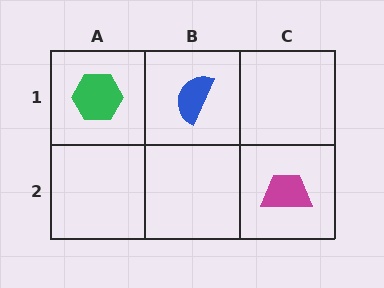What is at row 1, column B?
A blue semicircle.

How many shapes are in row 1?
2 shapes.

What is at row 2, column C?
A magenta trapezoid.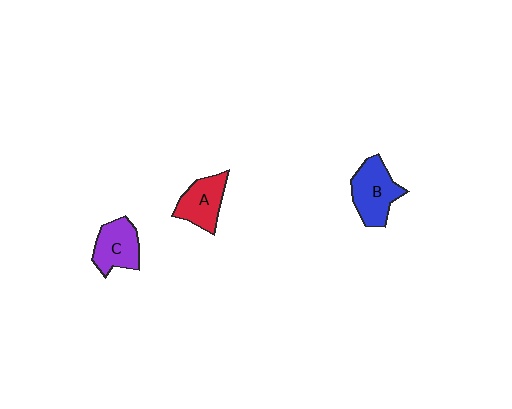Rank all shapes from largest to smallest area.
From largest to smallest: B (blue), C (purple), A (red).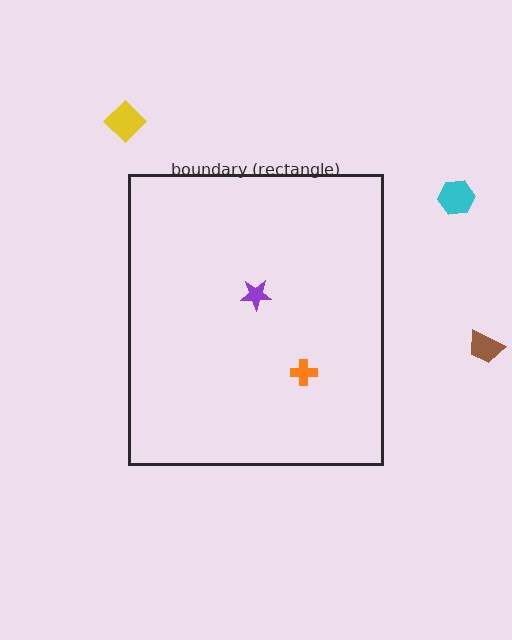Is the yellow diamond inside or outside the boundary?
Outside.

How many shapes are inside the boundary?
2 inside, 3 outside.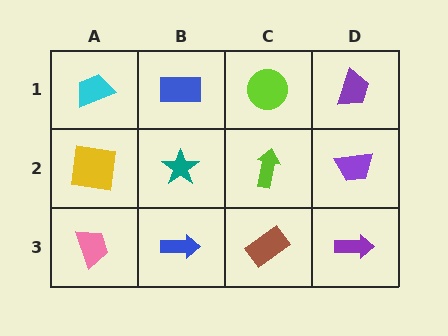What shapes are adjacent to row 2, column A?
A cyan trapezoid (row 1, column A), a pink trapezoid (row 3, column A), a teal star (row 2, column B).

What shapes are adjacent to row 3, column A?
A yellow square (row 2, column A), a blue arrow (row 3, column B).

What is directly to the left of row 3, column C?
A blue arrow.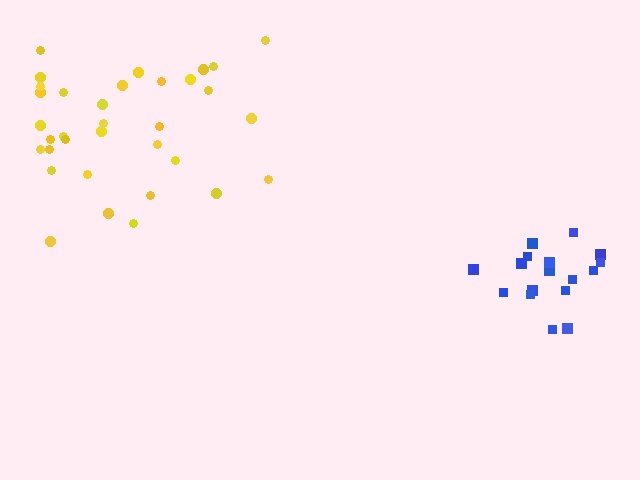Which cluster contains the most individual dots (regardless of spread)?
Yellow (35).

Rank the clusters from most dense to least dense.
blue, yellow.